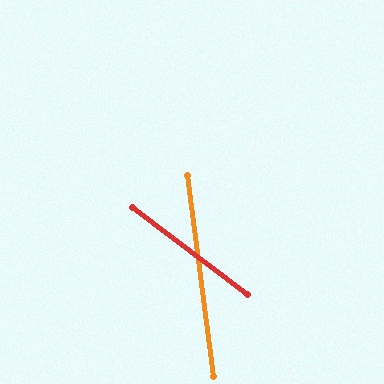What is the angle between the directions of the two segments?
Approximately 45 degrees.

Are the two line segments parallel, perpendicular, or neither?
Neither parallel nor perpendicular — they differ by about 45°.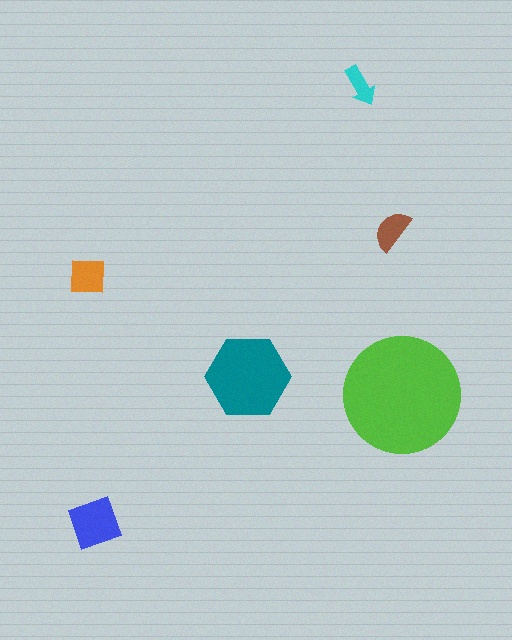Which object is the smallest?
The cyan arrow.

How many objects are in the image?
There are 6 objects in the image.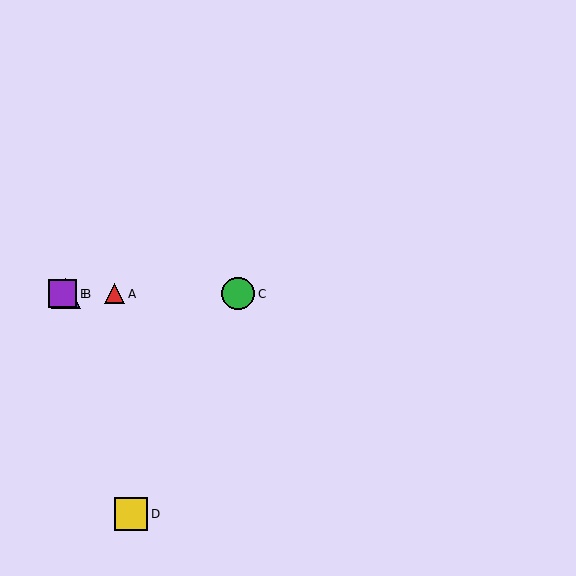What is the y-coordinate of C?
Object C is at y≈294.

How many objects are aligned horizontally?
4 objects (A, B, C, E) are aligned horizontally.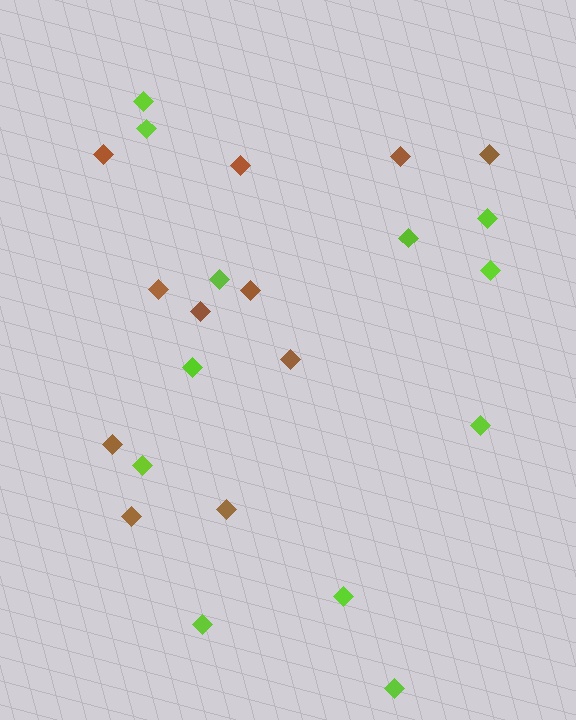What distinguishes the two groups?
There are 2 groups: one group of brown diamonds (11) and one group of lime diamonds (12).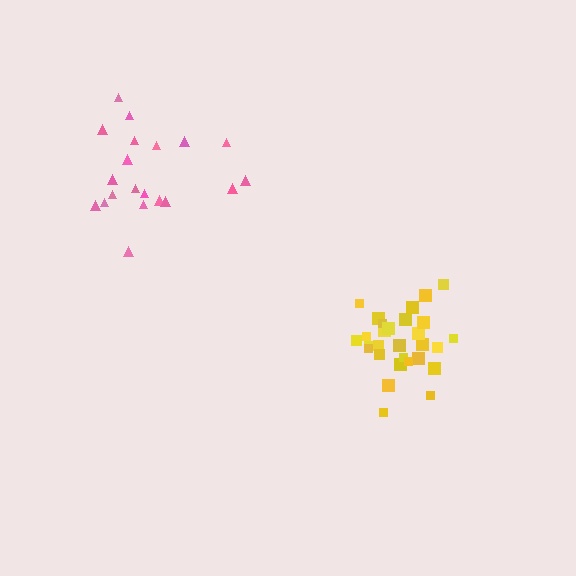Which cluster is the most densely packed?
Yellow.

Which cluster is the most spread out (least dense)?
Pink.